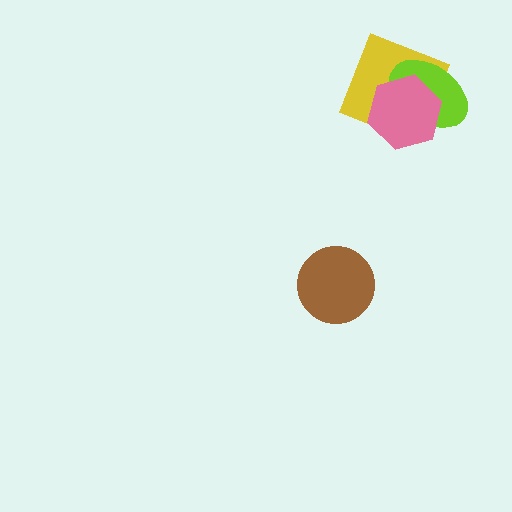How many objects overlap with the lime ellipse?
2 objects overlap with the lime ellipse.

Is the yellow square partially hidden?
Yes, it is partially covered by another shape.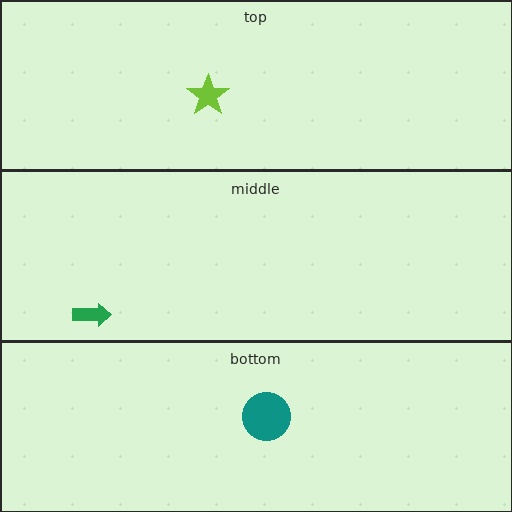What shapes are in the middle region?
The green arrow.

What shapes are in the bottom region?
The teal circle.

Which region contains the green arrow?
The middle region.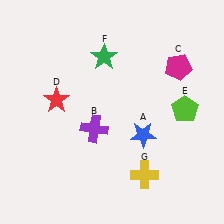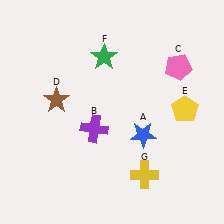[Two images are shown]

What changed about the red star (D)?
In Image 1, D is red. In Image 2, it changed to brown.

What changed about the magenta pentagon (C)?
In Image 1, C is magenta. In Image 2, it changed to pink.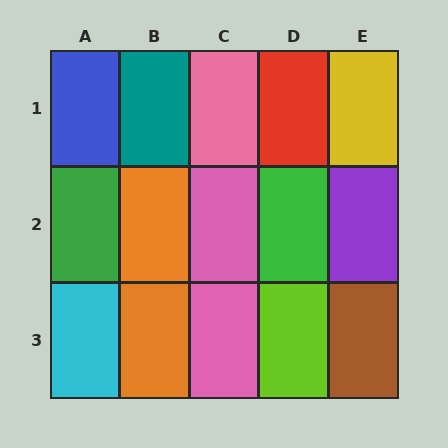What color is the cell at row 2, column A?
Green.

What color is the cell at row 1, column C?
Pink.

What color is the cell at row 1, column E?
Yellow.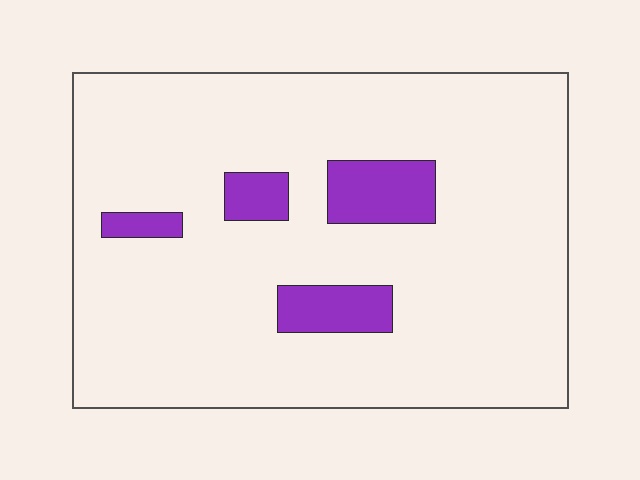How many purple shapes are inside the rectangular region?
4.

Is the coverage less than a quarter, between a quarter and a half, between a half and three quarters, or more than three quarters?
Less than a quarter.